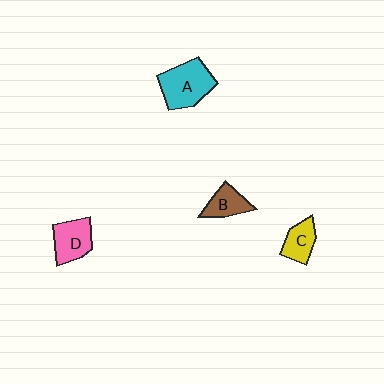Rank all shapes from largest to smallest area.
From largest to smallest: A (cyan), D (pink), B (brown), C (yellow).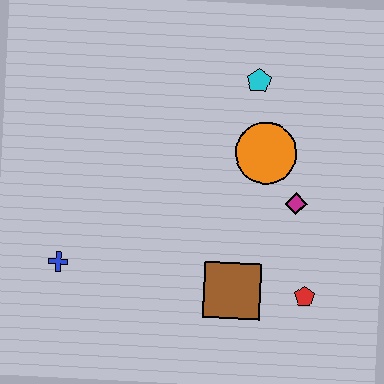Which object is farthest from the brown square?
The cyan pentagon is farthest from the brown square.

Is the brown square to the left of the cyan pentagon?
Yes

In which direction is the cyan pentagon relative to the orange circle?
The cyan pentagon is above the orange circle.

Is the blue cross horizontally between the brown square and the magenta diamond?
No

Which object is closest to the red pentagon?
The brown square is closest to the red pentagon.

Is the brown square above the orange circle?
No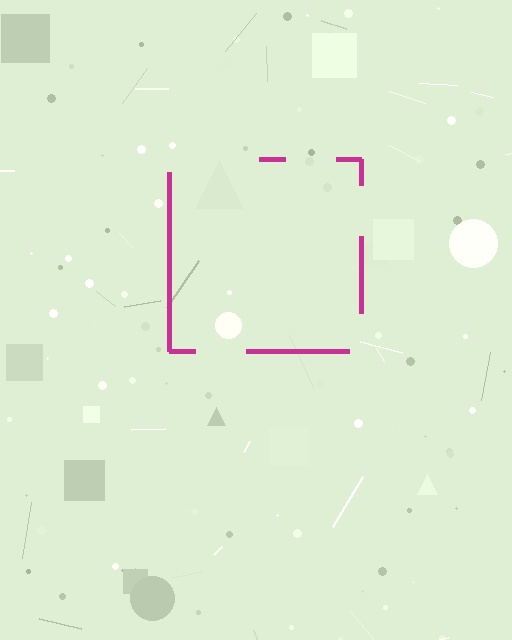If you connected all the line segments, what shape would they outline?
They would outline a square.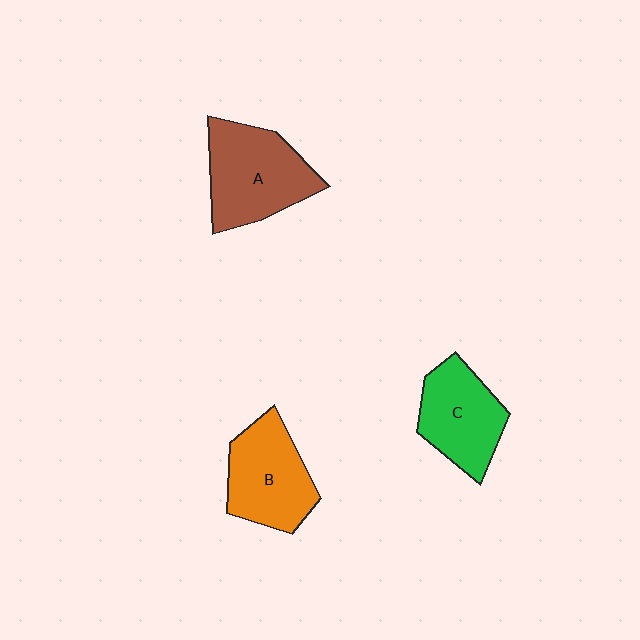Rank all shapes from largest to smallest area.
From largest to smallest: A (brown), B (orange), C (green).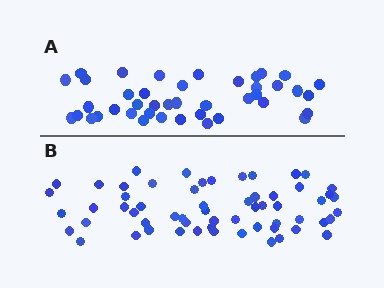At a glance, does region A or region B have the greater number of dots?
Region B (the bottom region) has more dots.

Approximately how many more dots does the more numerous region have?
Region B has approximately 20 more dots than region A.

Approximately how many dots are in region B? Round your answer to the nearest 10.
About 60 dots.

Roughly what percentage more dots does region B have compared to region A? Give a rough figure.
About 45% more.